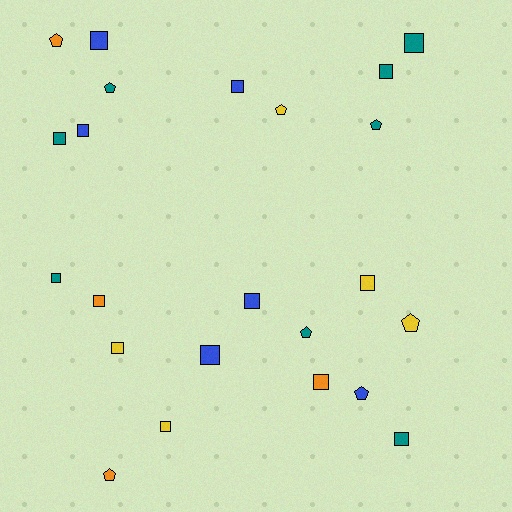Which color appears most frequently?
Teal, with 8 objects.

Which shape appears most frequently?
Square, with 15 objects.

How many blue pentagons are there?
There is 1 blue pentagon.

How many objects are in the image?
There are 23 objects.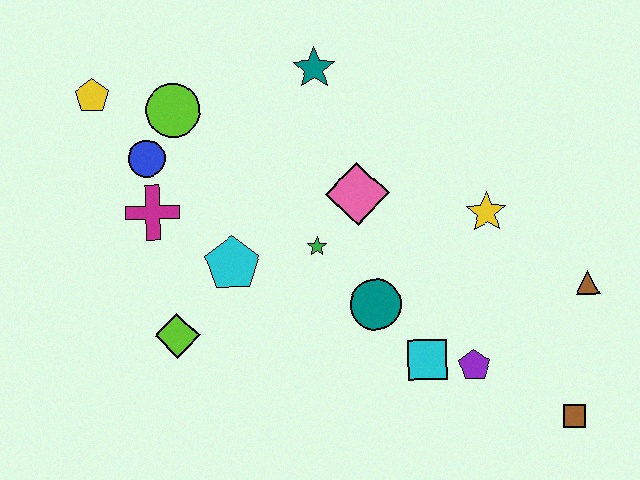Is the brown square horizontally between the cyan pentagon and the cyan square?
No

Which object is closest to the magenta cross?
The blue circle is closest to the magenta cross.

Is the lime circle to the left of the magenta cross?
No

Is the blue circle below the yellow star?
No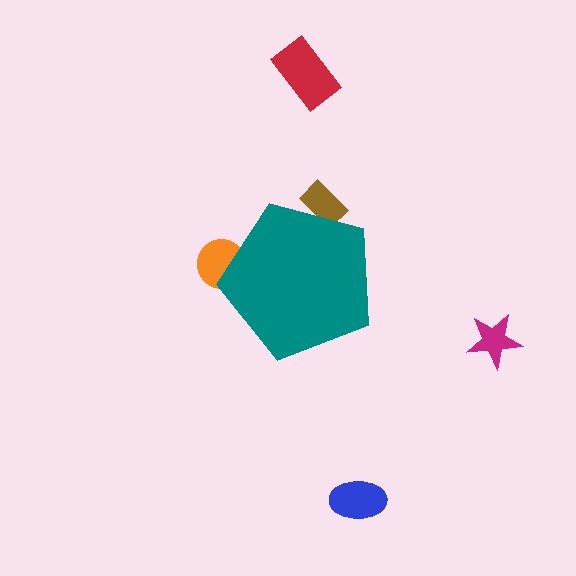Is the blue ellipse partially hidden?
No, the blue ellipse is fully visible.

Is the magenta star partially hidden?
No, the magenta star is fully visible.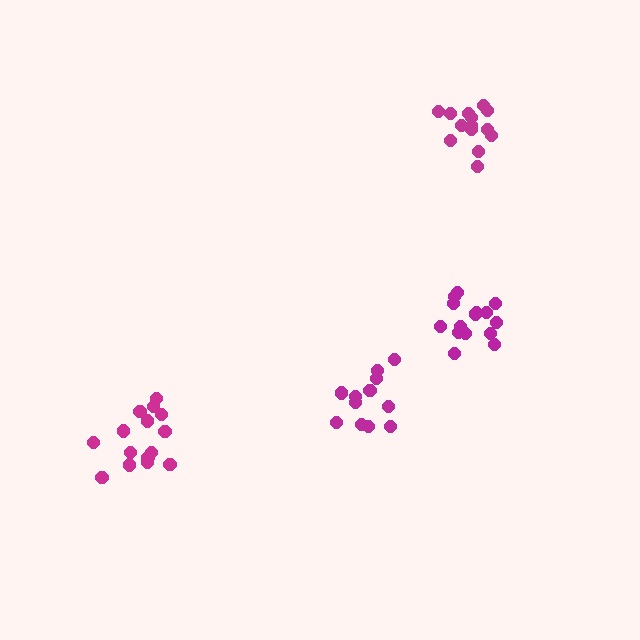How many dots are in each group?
Group 1: 14 dots, Group 2: 12 dots, Group 3: 15 dots, Group 4: 15 dots (56 total).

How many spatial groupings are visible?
There are 4 spatial groupings.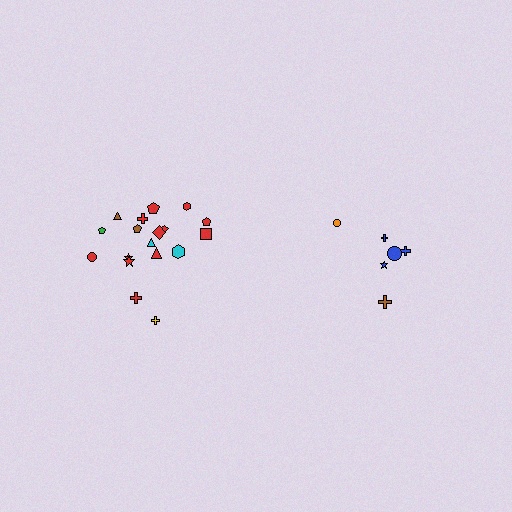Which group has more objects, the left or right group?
The left group.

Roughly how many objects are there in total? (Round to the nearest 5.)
Roughly 25 objects in total.